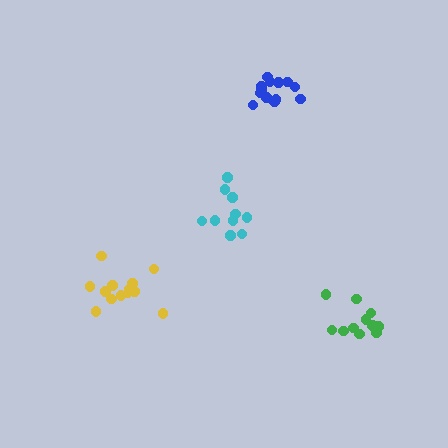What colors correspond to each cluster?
The clusters are colored: cyan, green, blue, yellow.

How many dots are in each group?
Group 1: 10 dots, Group 2: 11 dots, Group 3: 13 dots, Group 4: 14 dots (48 total).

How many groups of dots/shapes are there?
There are 4 groups.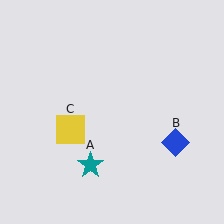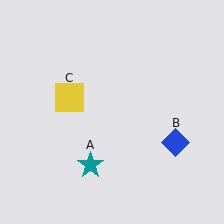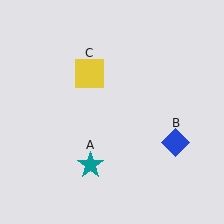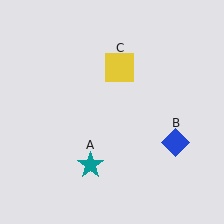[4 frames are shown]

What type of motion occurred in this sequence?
The yellow square (object C) rotated clockwise around the center of the scene.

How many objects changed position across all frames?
1 object changed position: yellow square (object C).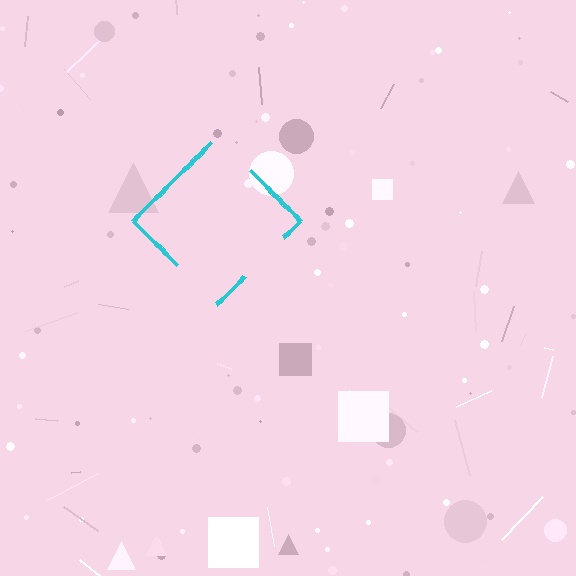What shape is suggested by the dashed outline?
The dashed outline suggests a diamond.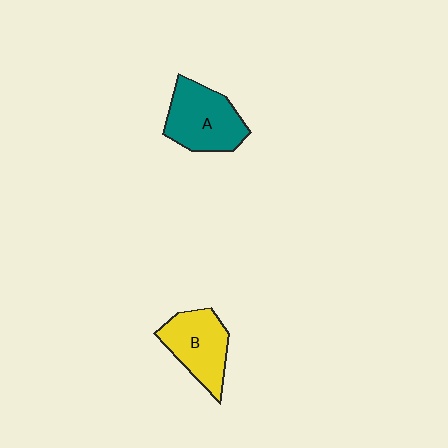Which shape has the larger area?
Shape A (teal).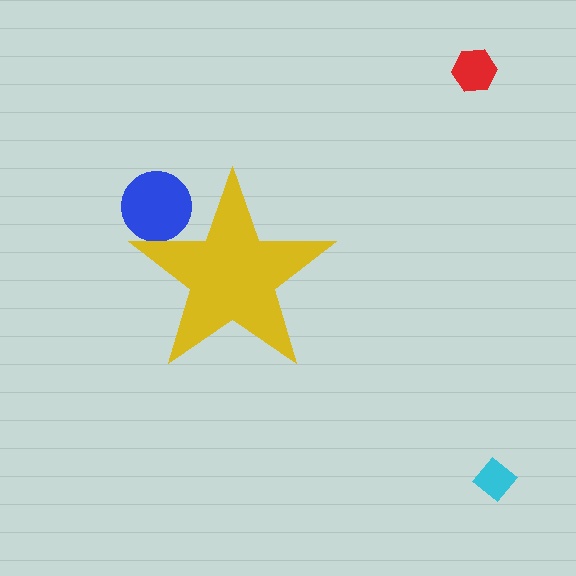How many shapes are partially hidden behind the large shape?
1 shape is partially hidden.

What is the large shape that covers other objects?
A yellow star.